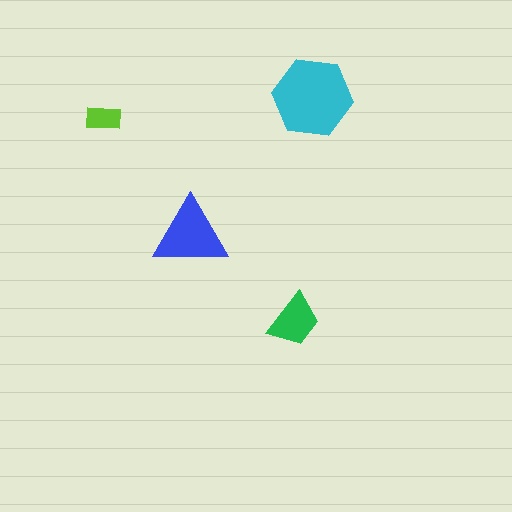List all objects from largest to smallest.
The cyan hexagon, the blue triangle, the green trapezoid, the lime rectangle.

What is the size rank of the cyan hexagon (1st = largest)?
1st.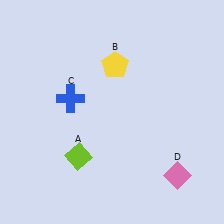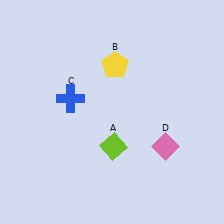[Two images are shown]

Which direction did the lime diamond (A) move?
The lime diamond (A) moved right.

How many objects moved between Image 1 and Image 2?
2 objects moved between the two images.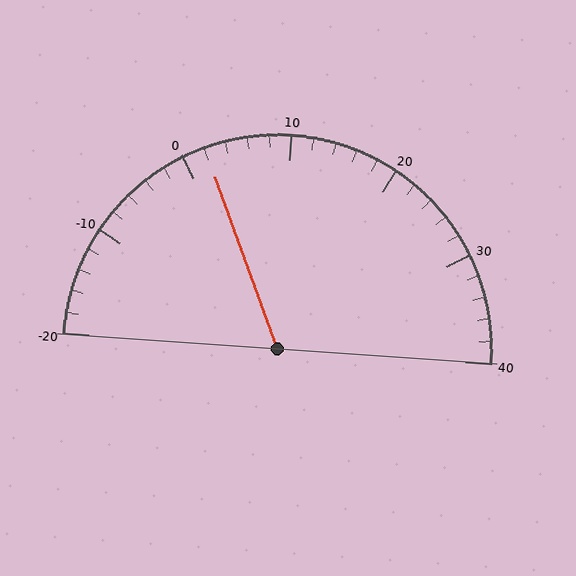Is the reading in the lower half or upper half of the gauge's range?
The reading is in the lower half of the range (-20 to 40).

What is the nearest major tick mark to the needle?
The nearest major tick mark is 0.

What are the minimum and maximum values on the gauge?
The gauge ranges from -20 to 40.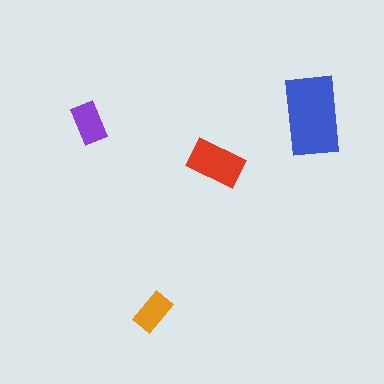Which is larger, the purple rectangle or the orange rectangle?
The purple one.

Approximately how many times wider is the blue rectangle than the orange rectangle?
About 2 times wider.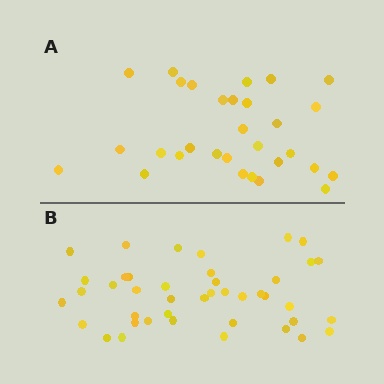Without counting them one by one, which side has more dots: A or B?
Region B (the bottom region) has more dots.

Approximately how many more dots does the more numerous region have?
Region B has roughly 12 or so more dots than region A.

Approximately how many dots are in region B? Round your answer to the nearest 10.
About 40 dots. (The exact count is 42, which rounds to 40.)